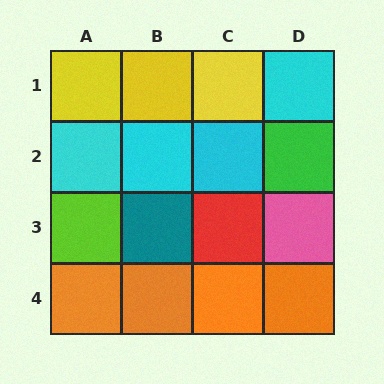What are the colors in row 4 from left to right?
Orange, orange, orange, orange.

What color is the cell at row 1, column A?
Yellow.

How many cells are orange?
4 cells are orange.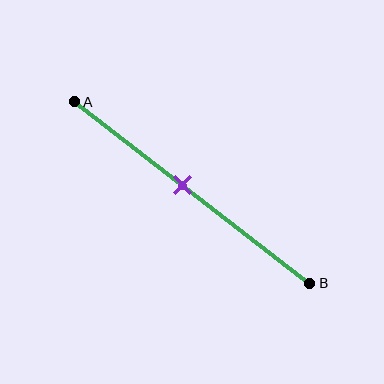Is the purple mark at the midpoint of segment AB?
No, the mark is at about 45% from A, not at the 50% midpoint.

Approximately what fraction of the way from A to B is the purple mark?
The purple mark is approximately 45% of the way from A to B.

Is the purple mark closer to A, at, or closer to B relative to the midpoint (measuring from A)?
The purple mark is closer to point A than the midpoint of segment AB.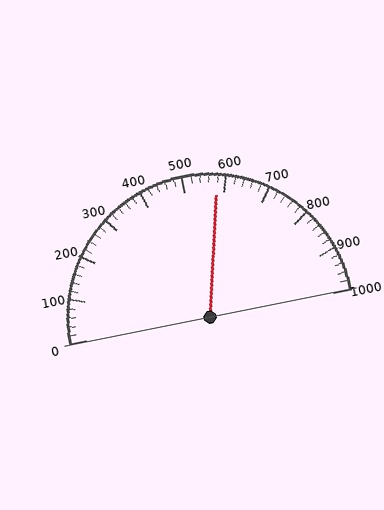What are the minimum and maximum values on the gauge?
The gauge ranges from 0 to 1000.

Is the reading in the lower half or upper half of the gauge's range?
The reading is in the upper half of the range (0 to 1000).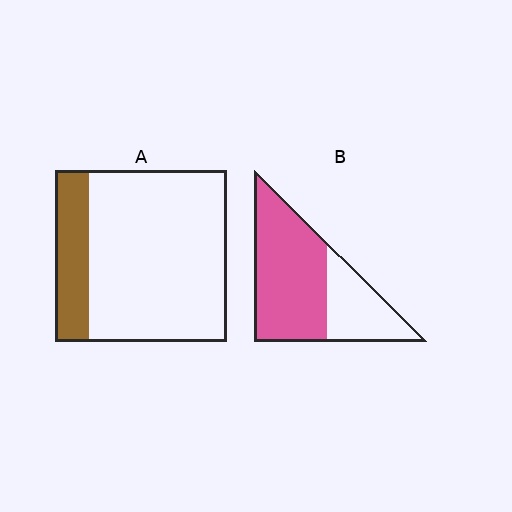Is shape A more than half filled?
No.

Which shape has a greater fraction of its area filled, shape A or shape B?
Shape B.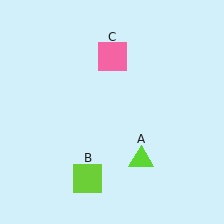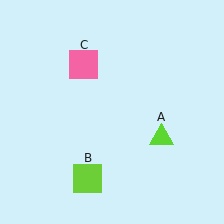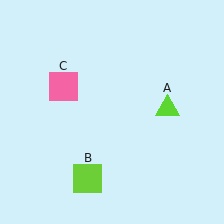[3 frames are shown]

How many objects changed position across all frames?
2 objects changed position: lime triangle (object A), pink square (object C).